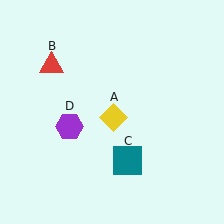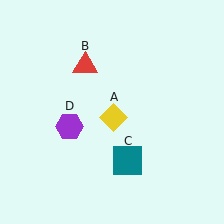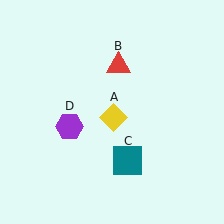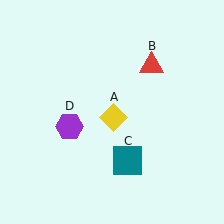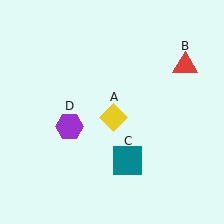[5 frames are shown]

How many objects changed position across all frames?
1 object changed position: red triangle (object B).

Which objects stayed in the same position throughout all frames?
Yellow diamond (object A) and teal square (object C) and purple hexagon (object D) remained stationary.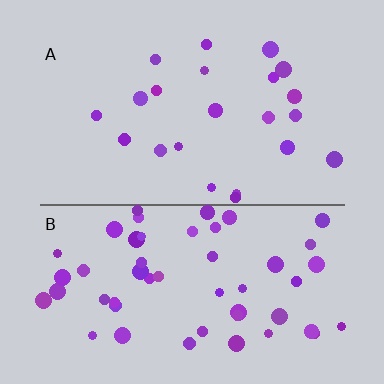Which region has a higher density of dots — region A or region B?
B (the bottom).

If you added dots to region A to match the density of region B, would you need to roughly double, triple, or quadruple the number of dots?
Approximately double.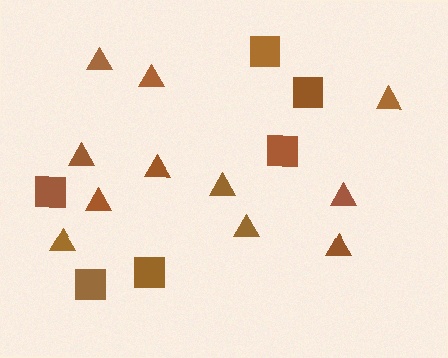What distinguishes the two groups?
There are 2 groups: one group of triangles (11) and one group of squares (6).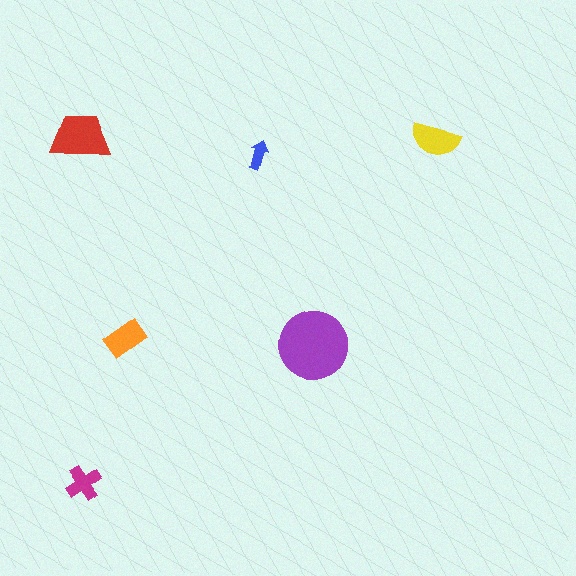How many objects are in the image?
There are 6 objects in the image.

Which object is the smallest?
The blue arrow.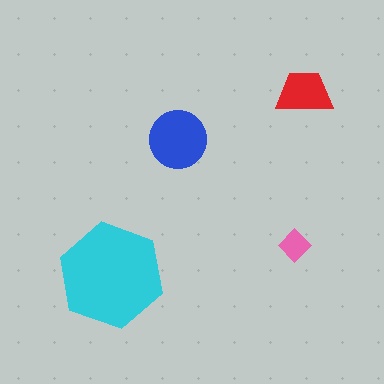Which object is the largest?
The cyan hexagon.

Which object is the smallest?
The pink diamond.